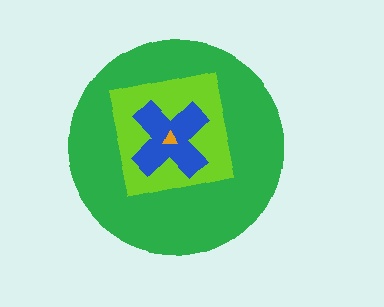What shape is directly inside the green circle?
The lime square.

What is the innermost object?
The orange triangle.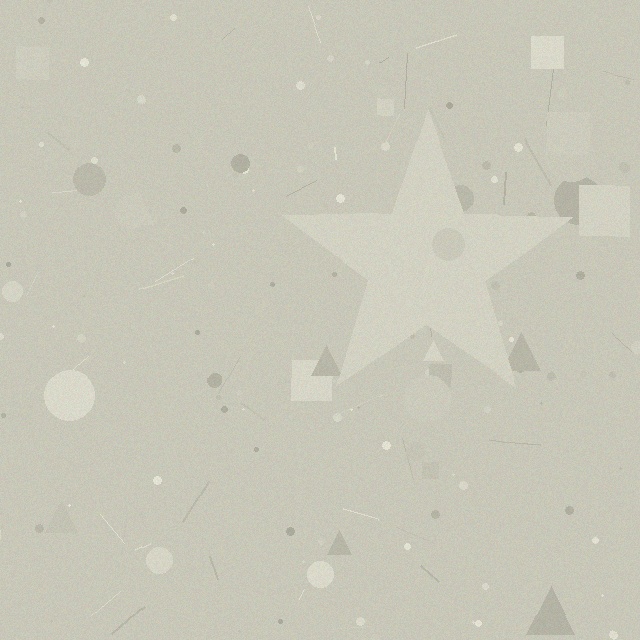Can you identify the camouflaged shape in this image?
The camouflaged shape is a star.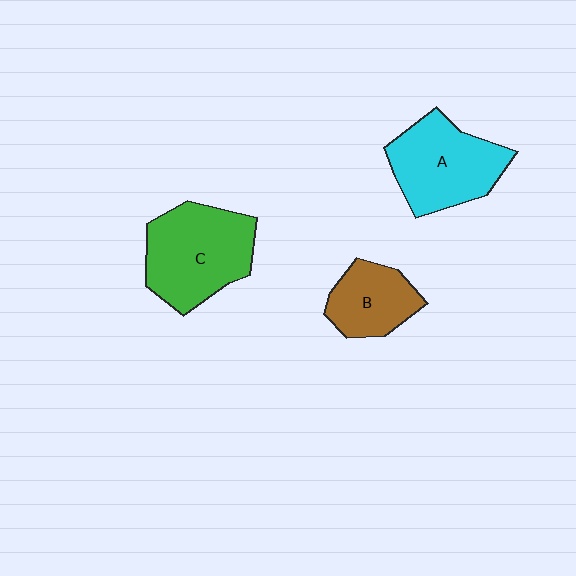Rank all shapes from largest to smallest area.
From largest to smallest: C (green), A (cyan), B (brown).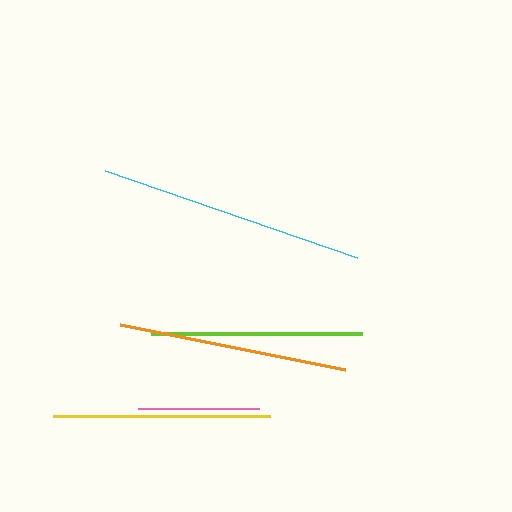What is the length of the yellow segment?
The yellow segment is approximately 218 pixels long.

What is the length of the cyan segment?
The cyan segment is approximately 267 pixels long.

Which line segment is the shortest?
The pink line is the shortest at approximately 121 pixels.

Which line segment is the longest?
The cyan line is the longest at approximately 267 pixels.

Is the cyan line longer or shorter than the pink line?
The cyan line is longer than the pink line.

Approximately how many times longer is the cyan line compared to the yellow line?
The cyan line is approximately 1.2 times the length of the yellow line.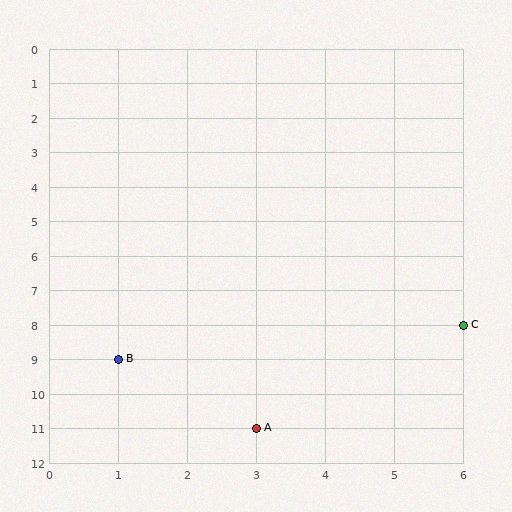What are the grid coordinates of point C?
Point C is at grid coordinates (6, 8).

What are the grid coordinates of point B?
Point B is at grid coordinates (1, 9).